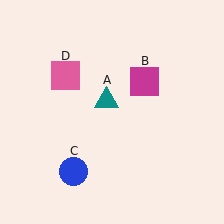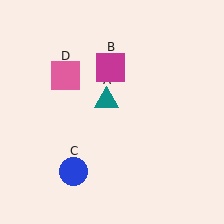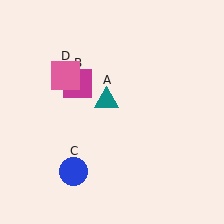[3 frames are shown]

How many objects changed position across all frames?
1 object changed position: magenta square (object B).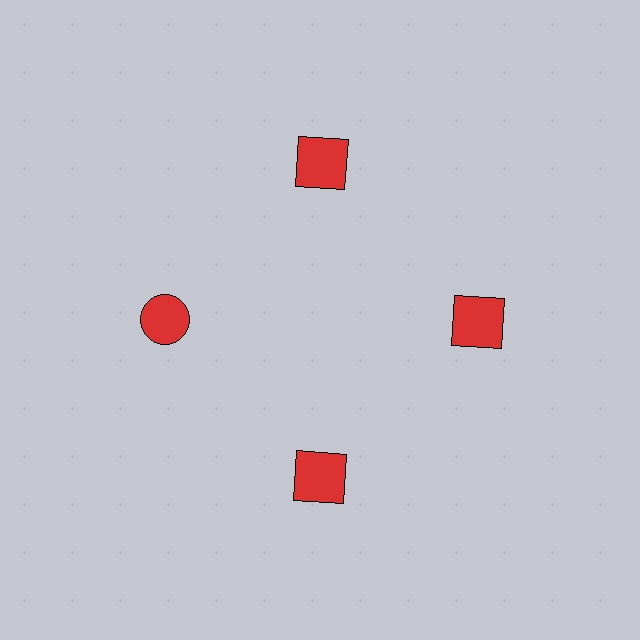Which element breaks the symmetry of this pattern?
The red circle at roughly the 9 o'clock position breaks the symmetry. All other shapes are red squares.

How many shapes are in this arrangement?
There are 4 shapes arranged in a ring pattern.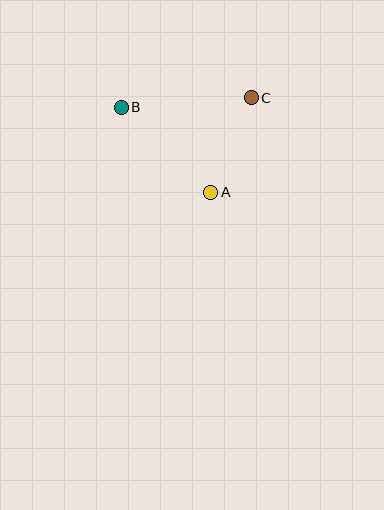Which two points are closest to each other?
Points A and C are closest to each other.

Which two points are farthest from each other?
Points B and C are farthest from each other.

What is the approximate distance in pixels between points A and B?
The distance between A and B is approximately 124 pixels.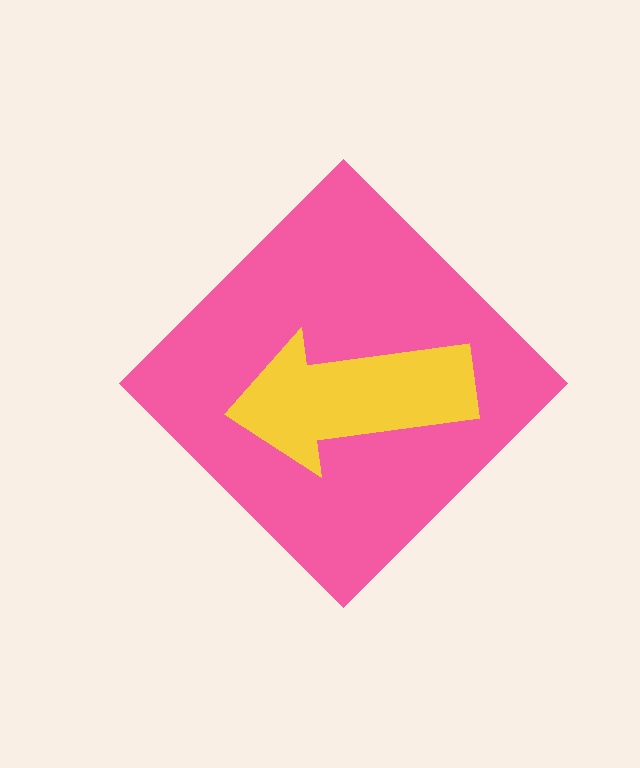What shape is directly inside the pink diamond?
The yellow arrow.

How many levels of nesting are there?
2.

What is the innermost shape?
The yellow arrow.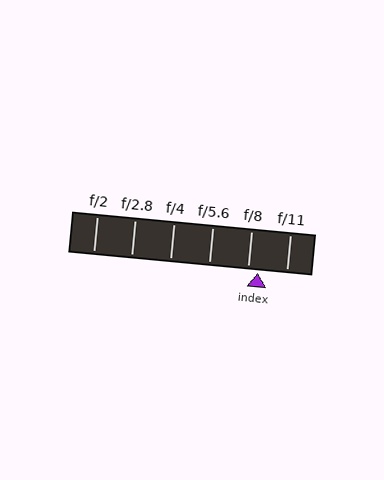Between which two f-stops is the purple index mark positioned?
The index mark is between f/8 and f/11.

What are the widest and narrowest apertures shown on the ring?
The widest aperture shown is f/2 and the narrowest is f/11.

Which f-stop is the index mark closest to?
The index mark is closest to f/8.